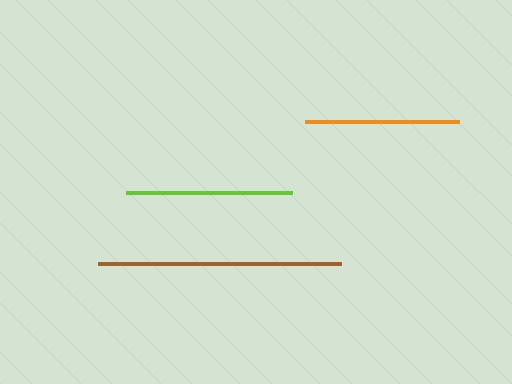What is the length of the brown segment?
The brown segment is approximately 243 pixels long.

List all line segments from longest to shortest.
From longest to shortest: brown, lime, orange.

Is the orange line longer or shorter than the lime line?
The lime line is longer than the orange line.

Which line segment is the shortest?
The orange line is the shortest at approximately 153 pixels.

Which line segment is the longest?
The brown line is the longest at approximately 243 pixels.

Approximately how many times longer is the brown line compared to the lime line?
The brown line is approximately 1.5 times the length of the lime line.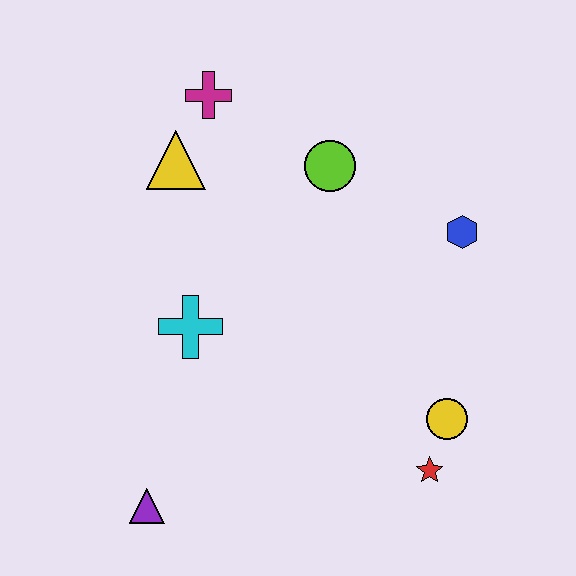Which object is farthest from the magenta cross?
The red star is farthest from the magenta cross.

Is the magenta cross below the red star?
No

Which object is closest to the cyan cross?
The yellow triangle is closest to the cyan cross.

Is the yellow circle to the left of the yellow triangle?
No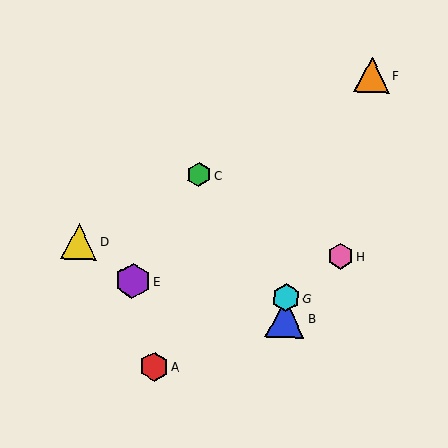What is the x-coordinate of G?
Object G is at x≈286.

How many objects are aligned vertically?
2 objects (B, G) are aligned vertically.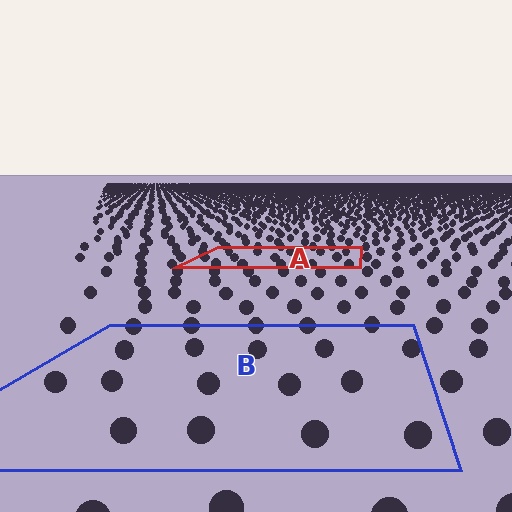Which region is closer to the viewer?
Region B is closer. The texture elements there are larger and more spread out.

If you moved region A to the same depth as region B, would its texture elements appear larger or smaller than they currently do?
They would appear larger. At a closer depth, the same texture elements are projected at a bigger on-screen size.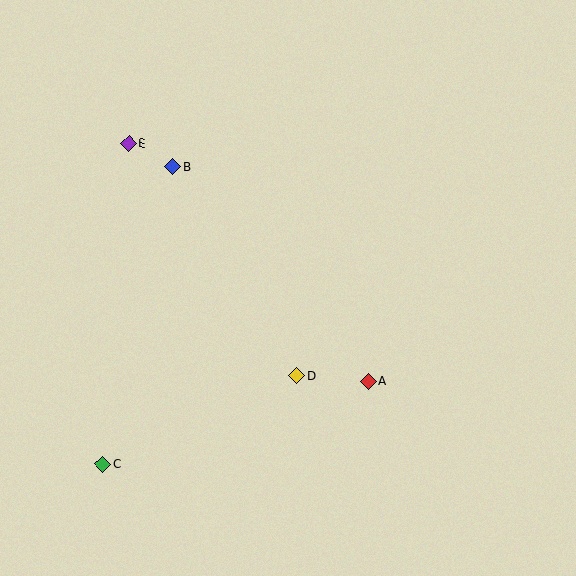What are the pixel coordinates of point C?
Point C is at (102, 464).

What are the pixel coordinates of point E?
Point E is at (129, 143).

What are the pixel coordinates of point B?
Point B is at (173, 167).